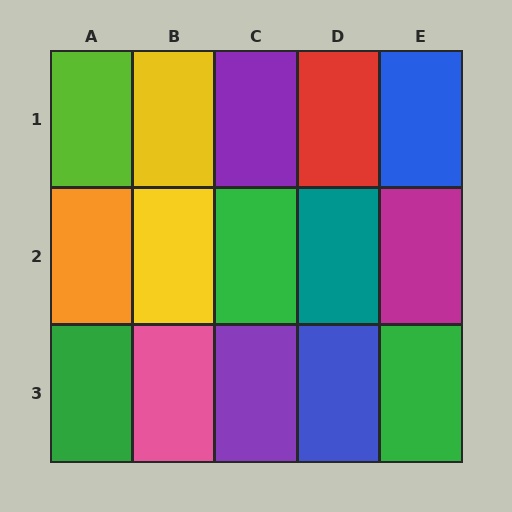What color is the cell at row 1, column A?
Lime.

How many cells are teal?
1 cell is teal.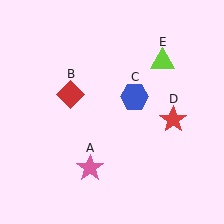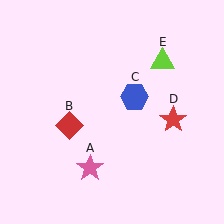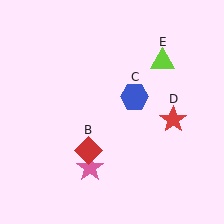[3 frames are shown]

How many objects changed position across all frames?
1 object changed position: red diamond (object B).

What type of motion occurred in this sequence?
The red diamond (object B) rotated counterclockwise around the center of the scene.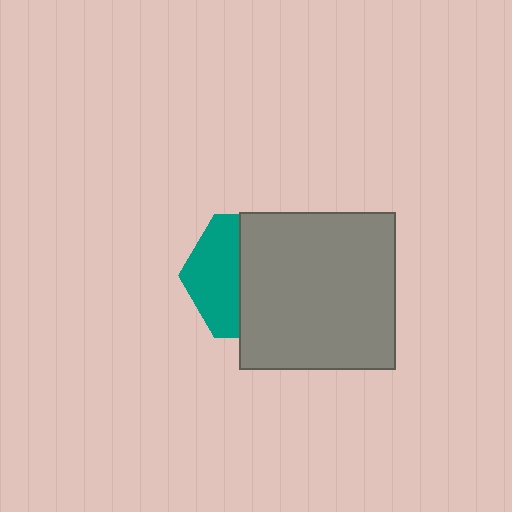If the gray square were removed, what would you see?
You would see the complete teal hexagon.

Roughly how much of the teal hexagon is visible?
A small part of it is visible (roughly 40%).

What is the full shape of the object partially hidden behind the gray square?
The partially hidden object is a teal hexagon.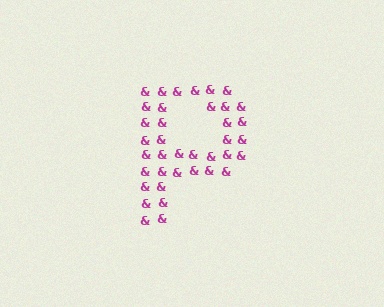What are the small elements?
The small elements are ampersands.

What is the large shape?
The large shape is the letter P.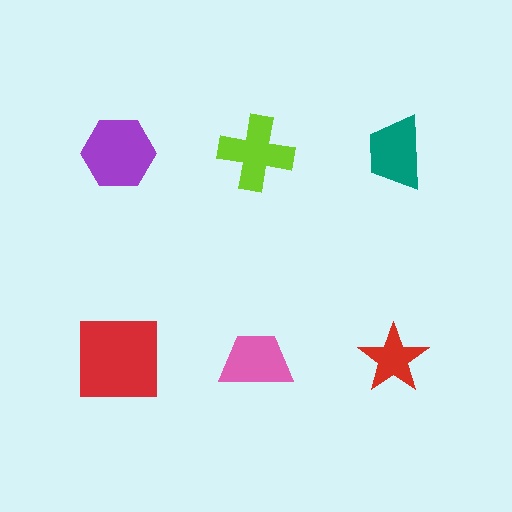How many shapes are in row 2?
3 shapes.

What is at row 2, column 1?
A red square.